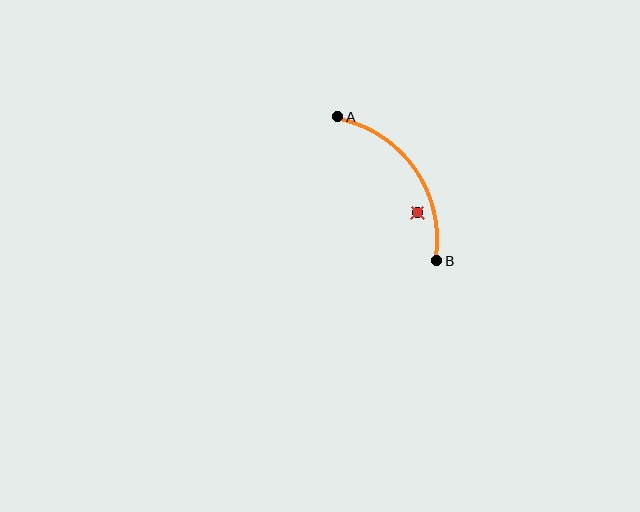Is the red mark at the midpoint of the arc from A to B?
No — the red mark does not lie on the arc at all. It sits slightly inside the curve.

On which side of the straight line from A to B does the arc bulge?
The arc bulges above and to the right of the straight line connecting A and B.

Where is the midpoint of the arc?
The arc midpoint is the point on the curve farthest from the straight line joining A and B. It sits above and to the right of that line.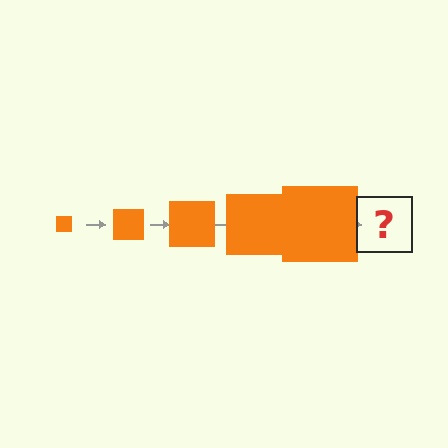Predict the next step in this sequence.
The next step is an orange square, larger than the previous one.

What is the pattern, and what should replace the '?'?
The pattern is that the square gets progressively larger each step. The '?' should be an orange square, larger than the previous one.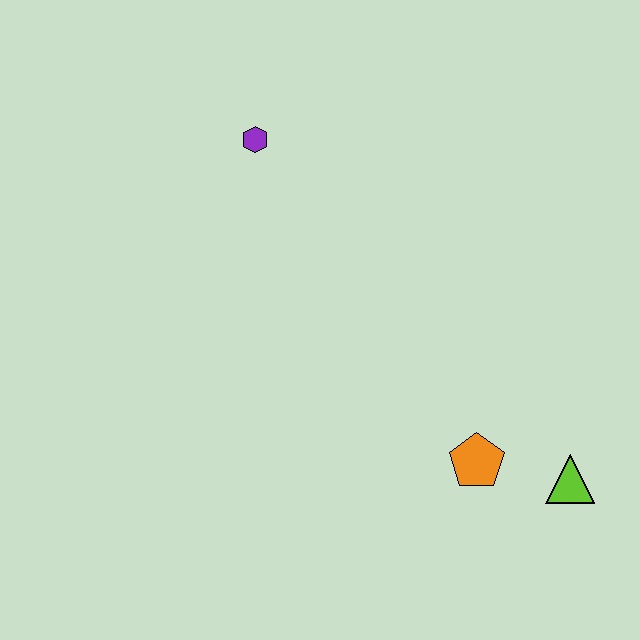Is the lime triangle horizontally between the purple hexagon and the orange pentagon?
No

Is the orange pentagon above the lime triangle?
Yes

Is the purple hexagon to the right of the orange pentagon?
No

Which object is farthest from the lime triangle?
The purple hexagon is farthest from the lime triangle.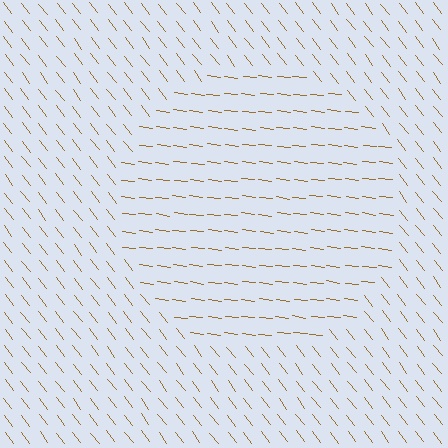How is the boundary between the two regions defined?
The boundary is defined purely by a change in line orientation (approximately 45 degrees difference). All lines are the same color and thickness.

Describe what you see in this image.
The image is filled with small brown line segments. A circle region in the image has lines oriented differently from the surrounding lines, creating a visible texture boundary.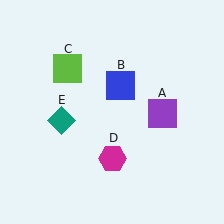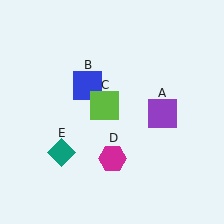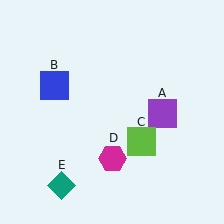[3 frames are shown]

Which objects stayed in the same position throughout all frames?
Purple square (object A) and magenta hexagon (object D) remained stationary.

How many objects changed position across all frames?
3 objects changed position: blue square (object B), lime square (object C), teal diamond (object E).